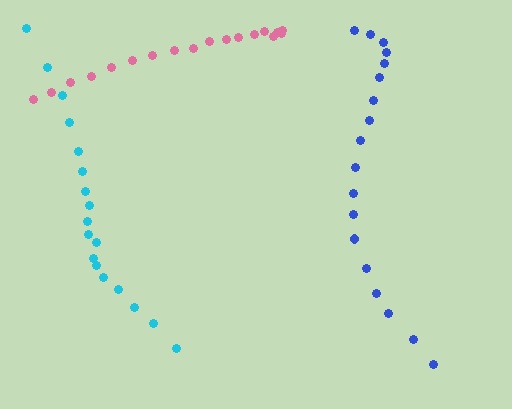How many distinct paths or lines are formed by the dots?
There are 3 distinct paths.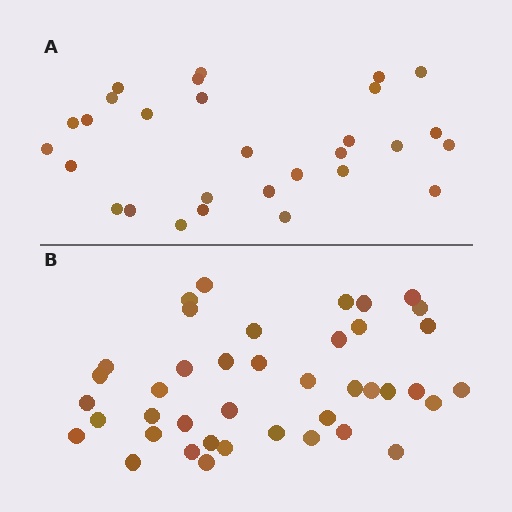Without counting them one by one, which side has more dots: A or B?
Region B (the bottom region) has more dots.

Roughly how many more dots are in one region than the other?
Region B has roughly 12 or so more dots than region A.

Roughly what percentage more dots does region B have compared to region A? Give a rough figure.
About 40% more.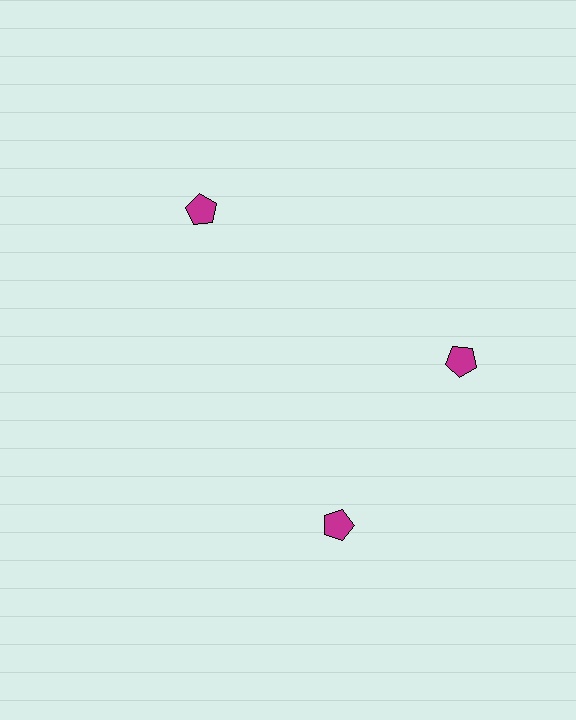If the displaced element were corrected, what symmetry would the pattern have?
It would have 3-fold rotational symmetry — the pattern would map onto itself every 120 degrees.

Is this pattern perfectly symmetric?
No. The 3 magenta pentagons are arranged in a ring, but one element near the 7 o'clock position is rotated out of alignment along the ring, breaking the 3-fold rotational symmetry.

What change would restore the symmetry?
The symmetry would be restored by rotating it back into even spacing with its neighbors so that all 3 pentagons sit at equal angles and equal distance from the center.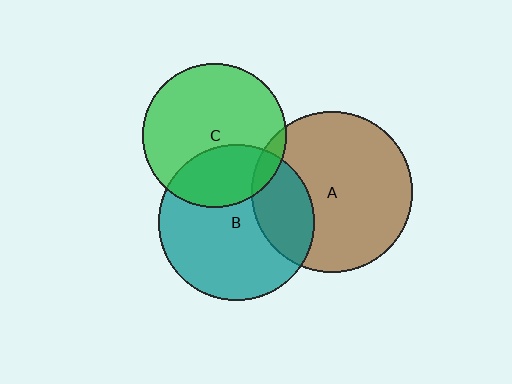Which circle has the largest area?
Circle A (brown).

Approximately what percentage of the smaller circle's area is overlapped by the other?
Approximately 25%.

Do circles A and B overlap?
Yes.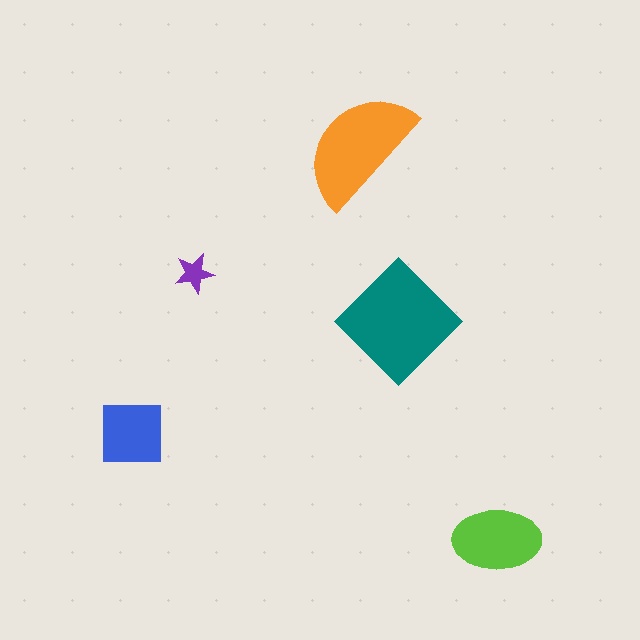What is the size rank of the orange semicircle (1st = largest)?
2nd.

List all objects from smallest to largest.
The purple star, the blue square, the lime ellipse, the orange semicircle, the teal diamond.